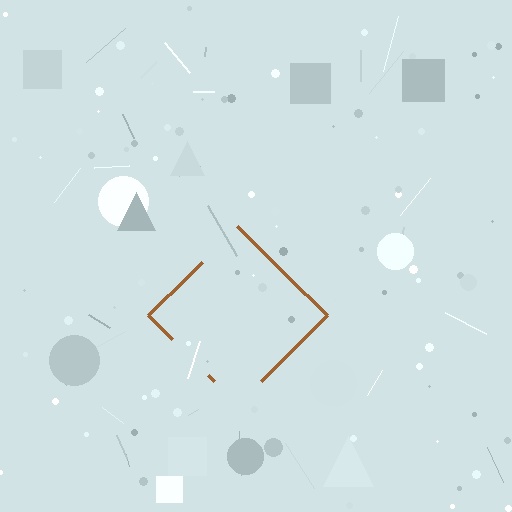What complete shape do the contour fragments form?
The contour fragments form a diamond.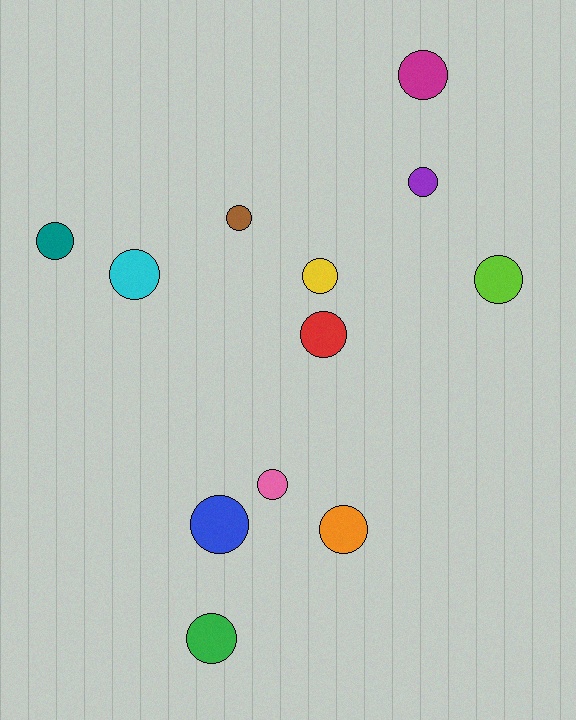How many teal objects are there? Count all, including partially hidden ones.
There is 1 teal object.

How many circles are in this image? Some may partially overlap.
There are 12 circles.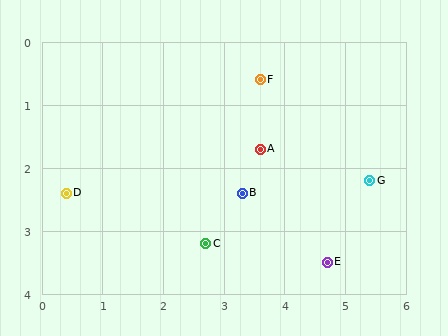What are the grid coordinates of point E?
Point E is at approximately (4.7, 3.5).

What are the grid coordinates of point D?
Point D is at approximately (0.4, 2.4).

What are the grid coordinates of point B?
Point B is at approximately (3.3, 2.4).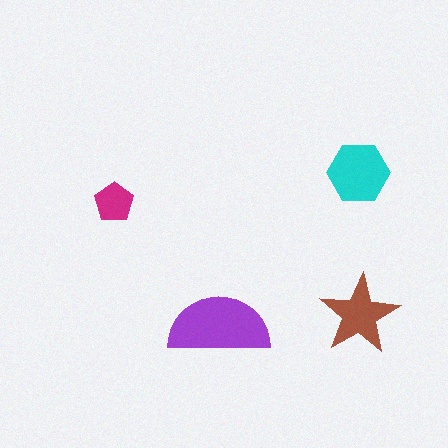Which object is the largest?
The purple semicircle.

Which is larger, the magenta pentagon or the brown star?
The brown star.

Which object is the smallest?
The magenta pentagon.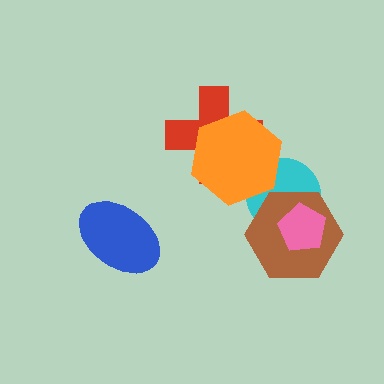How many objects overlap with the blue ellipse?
0 objects overlap with the blue ellipse.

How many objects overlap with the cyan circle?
3 objects overlap with the cyan circle.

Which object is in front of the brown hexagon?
The pink pentagon is in front of the brown hexagon.